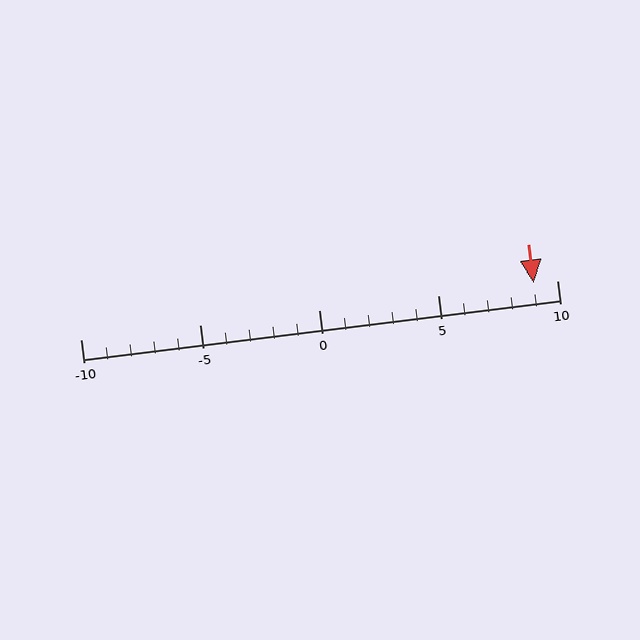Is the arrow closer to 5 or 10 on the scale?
The arrow is closer to 10.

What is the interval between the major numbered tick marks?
The major tick marks are spaced 5 units apart.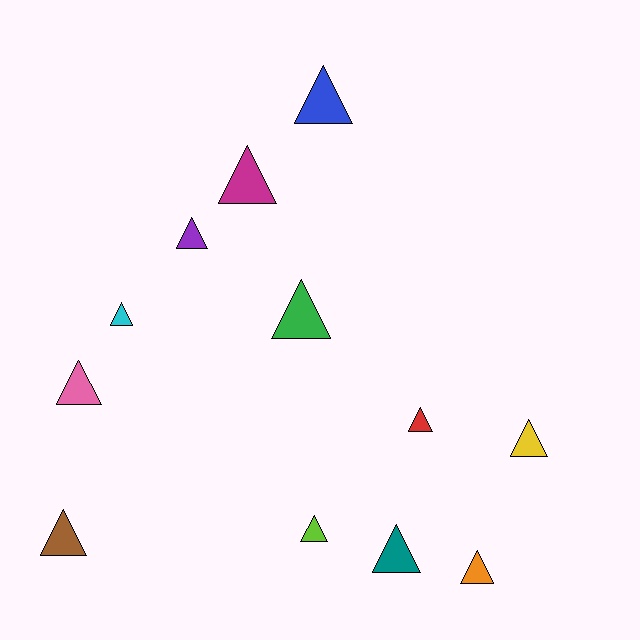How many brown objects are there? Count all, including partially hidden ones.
There is 1 brown object.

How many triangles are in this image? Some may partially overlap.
There are 12 triangles.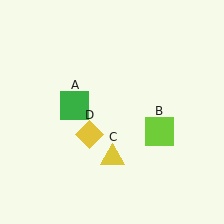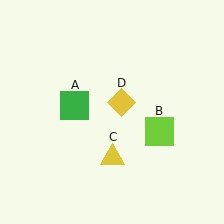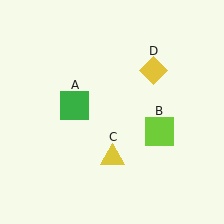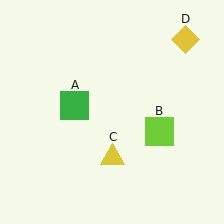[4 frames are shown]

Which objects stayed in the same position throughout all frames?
Green square (object A) and lime square (object B) and yellow triangle (object C) remained stationary.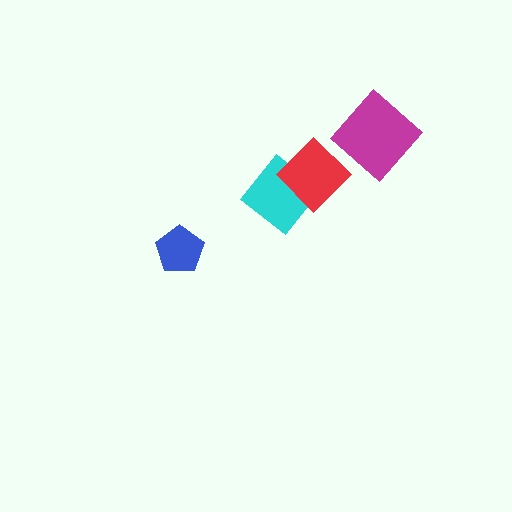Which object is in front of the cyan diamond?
The red diamond is in front of the cyan diamond.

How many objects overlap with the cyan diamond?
1 object overlaps with the cyan diamond.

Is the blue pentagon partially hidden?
No, no other shape covers it.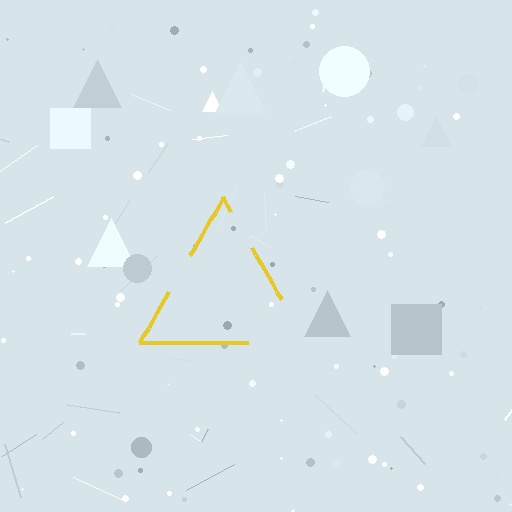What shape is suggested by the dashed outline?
The dashed outline suggests a triangle.